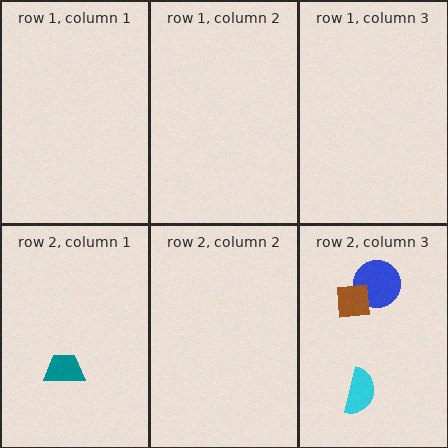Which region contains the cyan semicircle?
The row 2, column 3 region.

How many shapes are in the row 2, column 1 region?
1.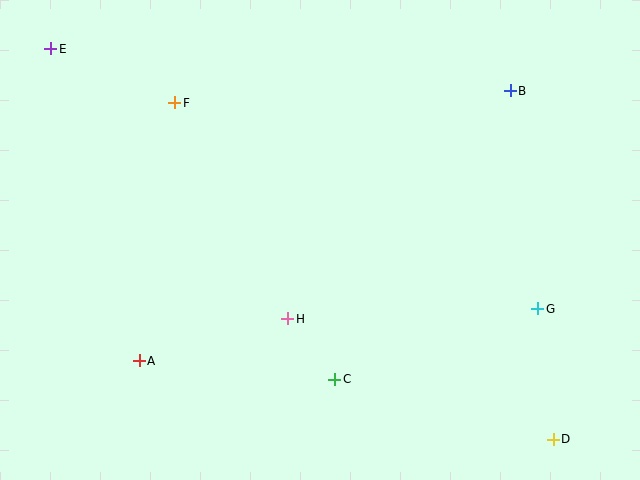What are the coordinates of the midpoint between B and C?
The midpoint between B and C is at (423, 235).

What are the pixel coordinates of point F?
Point F is at (175, 103).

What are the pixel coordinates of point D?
Point D is at (553, 439).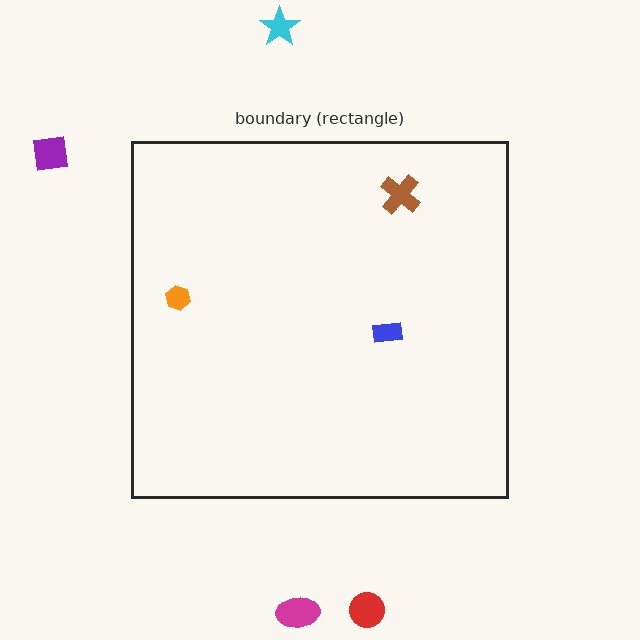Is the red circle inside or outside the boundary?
Outside.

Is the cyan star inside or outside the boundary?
Outside.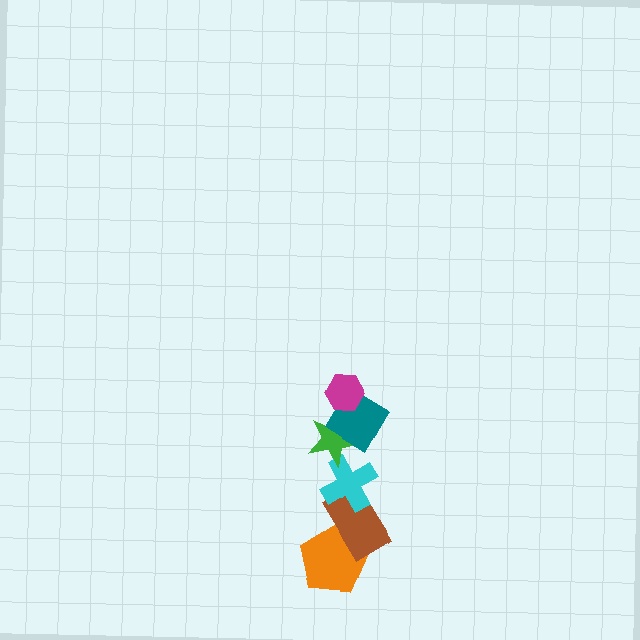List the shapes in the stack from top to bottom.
From top to bottom: the magenta hexagon, the teal diamond, the green star, the cyan cross, the brown rectangle, the orange pentagon.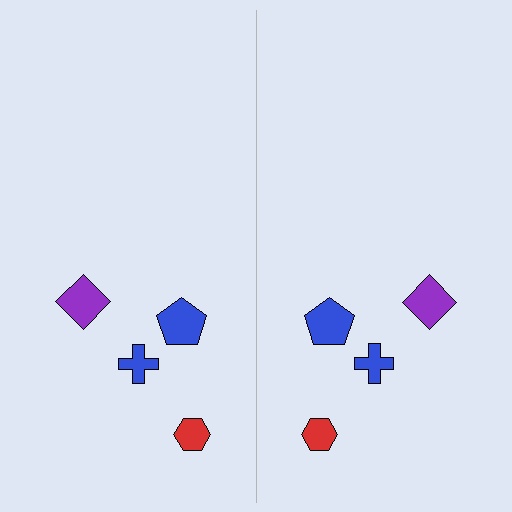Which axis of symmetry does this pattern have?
The pattern has a vertical axis of symmetry running through the center of the image.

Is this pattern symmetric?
Yes, this pattern has bilateral (reflection) symmetry.